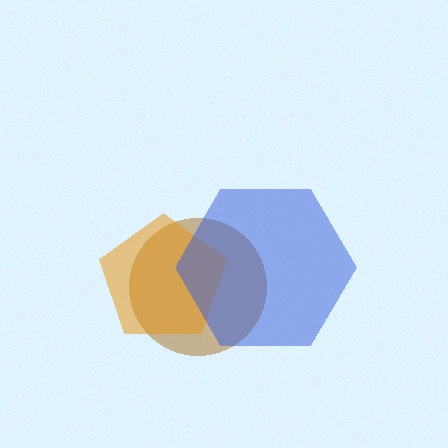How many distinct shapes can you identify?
There are 3 distinct shapes: a brown circle, an orange pentagon, a blue hexagon.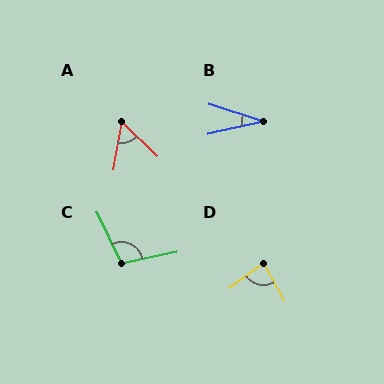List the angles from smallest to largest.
B (30°), A (55°), D (83°), C (104°).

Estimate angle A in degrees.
Approximately 55 degrees.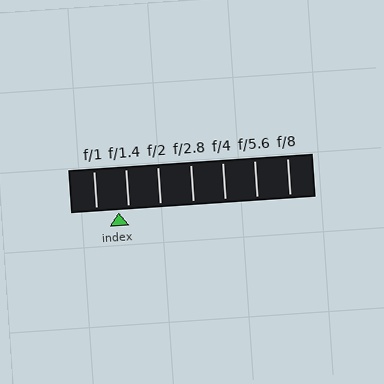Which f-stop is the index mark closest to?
The index mark is closest to f/1.4.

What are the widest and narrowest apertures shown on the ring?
The widest aperture shown is f/1 and the narrowest is f/8.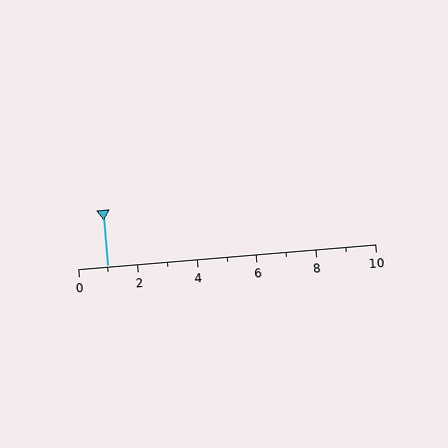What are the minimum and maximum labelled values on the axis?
The axis runs from 0 to 10.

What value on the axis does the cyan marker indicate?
The marker indicates approximately 1.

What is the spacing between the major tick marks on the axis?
The major ticks are spaced 2 apart.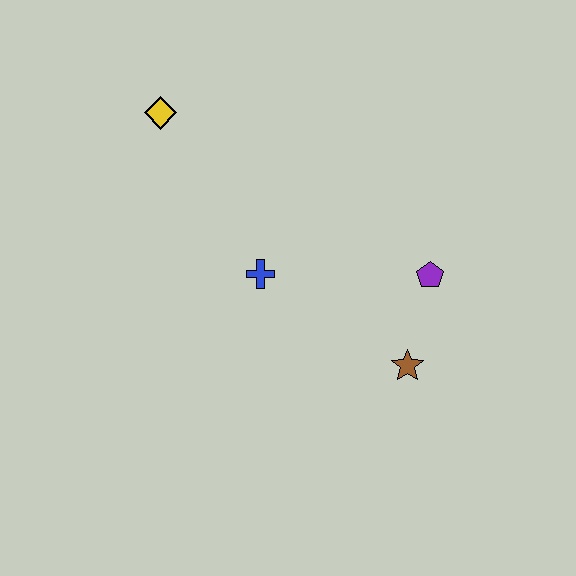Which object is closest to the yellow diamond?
The blue cross is closest to the yellow diamond.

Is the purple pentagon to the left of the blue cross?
No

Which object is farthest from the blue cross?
The yellow diamond is farthest from the blue cross.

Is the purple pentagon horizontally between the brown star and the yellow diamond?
No